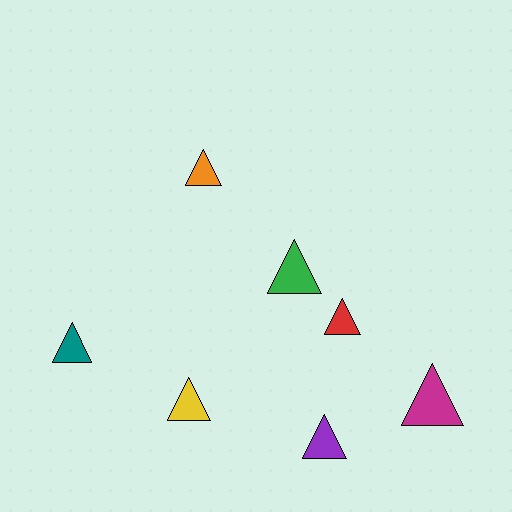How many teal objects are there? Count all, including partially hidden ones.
There is 1 teal object.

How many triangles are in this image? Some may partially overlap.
There are 7 triangles.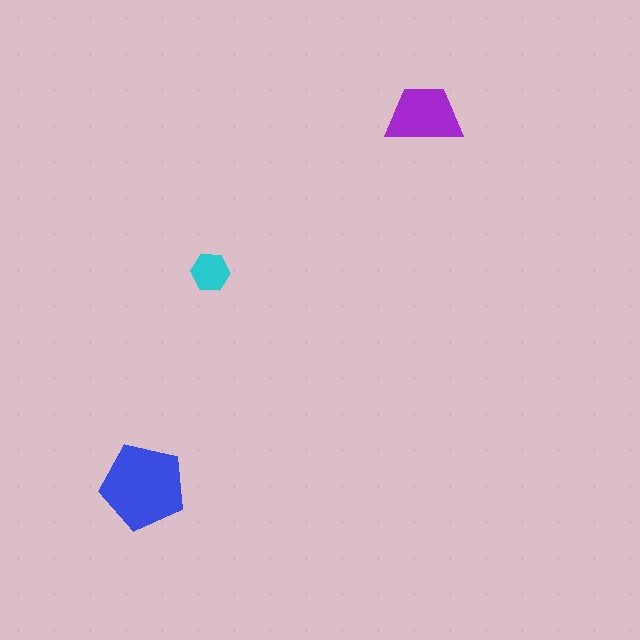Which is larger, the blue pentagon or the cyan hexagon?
The blue pentagon.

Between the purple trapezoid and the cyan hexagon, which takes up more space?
The purple trapezoid.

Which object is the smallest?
The cyan hexagon.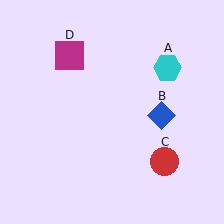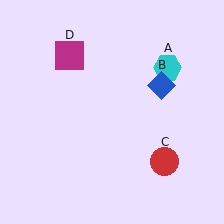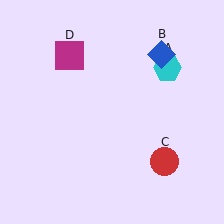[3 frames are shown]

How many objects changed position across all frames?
1 object changed position: blue diamond (object B).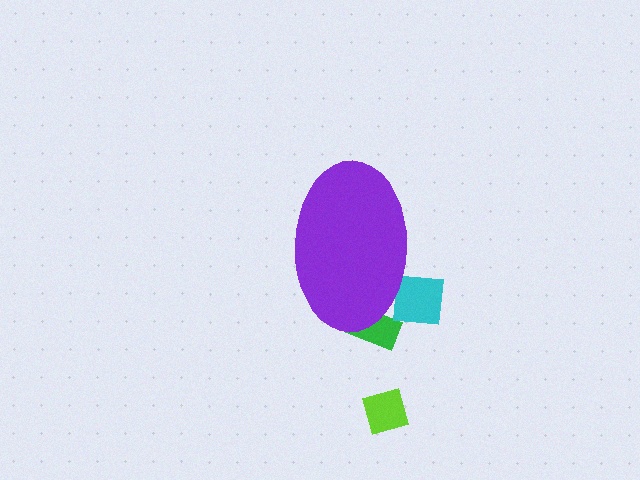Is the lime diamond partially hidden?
No, the lime diamond is fully visible.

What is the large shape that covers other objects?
A purple ellipse.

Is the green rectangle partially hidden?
Yes, the green rectangle is partially hidden behind the purple ellipse.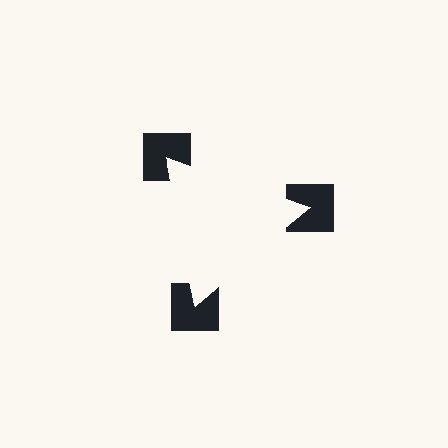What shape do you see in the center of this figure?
An illusory triangle — its edges are inferred from the aligned wedge cuts in the notched squares, not physically drawn.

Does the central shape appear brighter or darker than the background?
It typically appears slightly brighter than the background, even though no actual brightness change is drawn.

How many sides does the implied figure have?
3 sides.